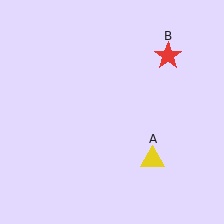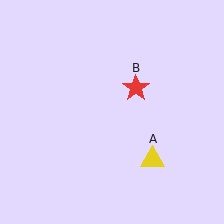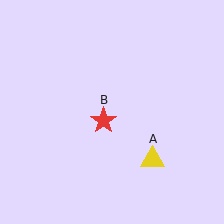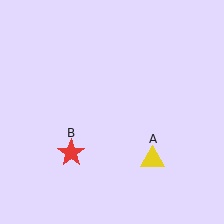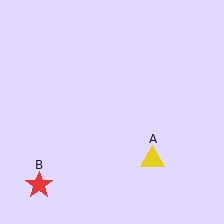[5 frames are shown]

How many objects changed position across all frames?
1 object changed position: red star (object B).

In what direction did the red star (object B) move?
The red star (object B) moved down and to the left.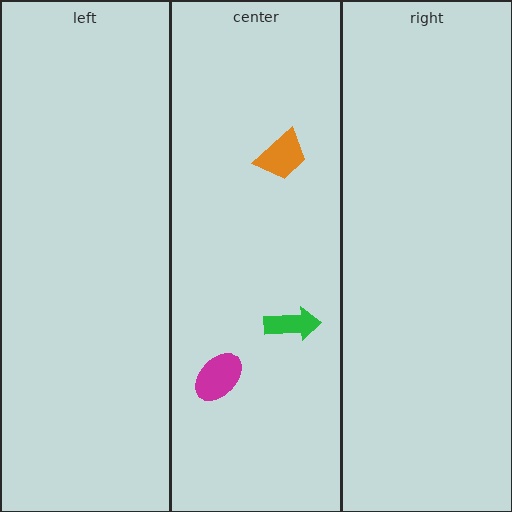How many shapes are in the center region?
3.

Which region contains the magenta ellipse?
The center region.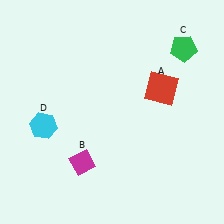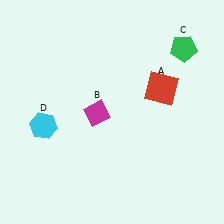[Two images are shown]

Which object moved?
The magenta diamond (B) moved up.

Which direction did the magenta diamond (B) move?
The magenta diamond (B) moved up.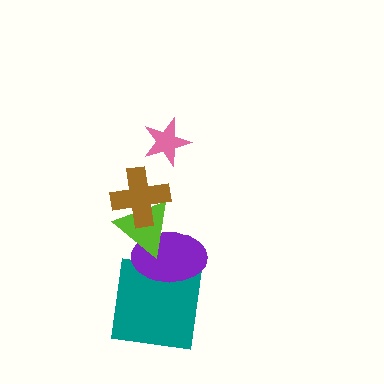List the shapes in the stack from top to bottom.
From top to bottom: the pink star, the brown cross, the lime triangle, the purple ellipse, the teal square.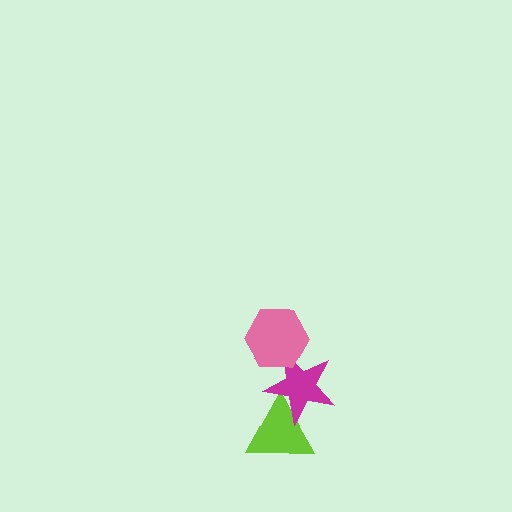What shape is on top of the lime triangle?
The magenta star is on top of the lime triangle.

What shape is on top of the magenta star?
The pink hexagon is on top of the magenta star.